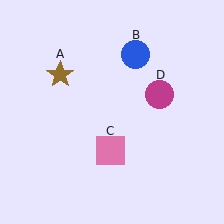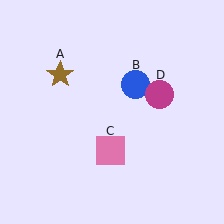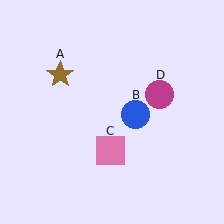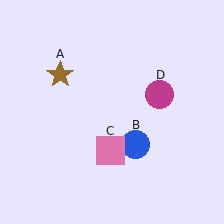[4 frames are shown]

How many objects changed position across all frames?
1 object changed position: blue circle (object B).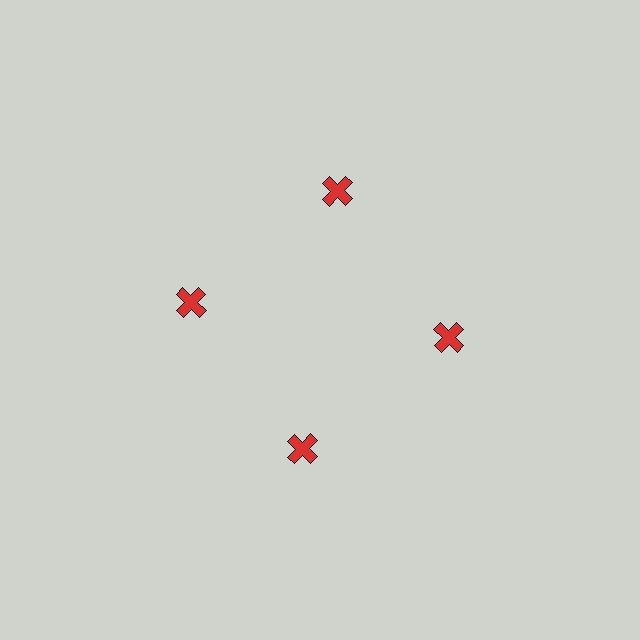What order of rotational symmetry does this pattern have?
This pattern has 4-fold rotational symmetry.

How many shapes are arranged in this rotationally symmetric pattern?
There are 4 shapes, arranged in 4 groups of 1.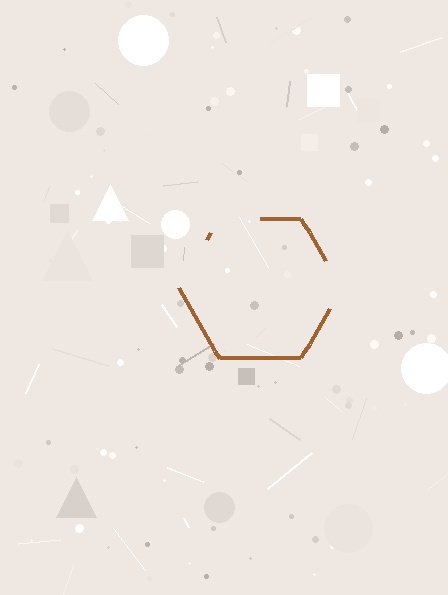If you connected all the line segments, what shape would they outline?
They would outline a hexagon.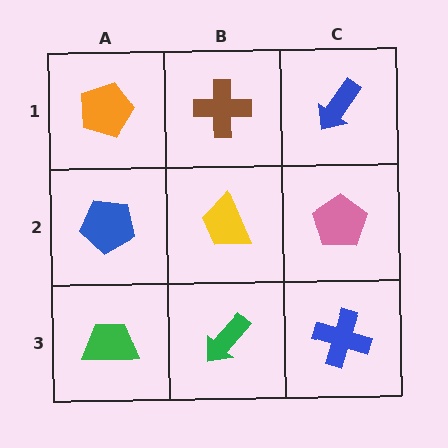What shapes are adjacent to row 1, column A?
A blue pentagon (row 2, column A), a brown cross (row 1, column B).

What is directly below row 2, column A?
A green trapezoid.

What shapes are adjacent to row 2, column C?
A blue arrow (row 1, column C), a blue cross (row 3, column C), a yellow trapezoid (row 2, column B).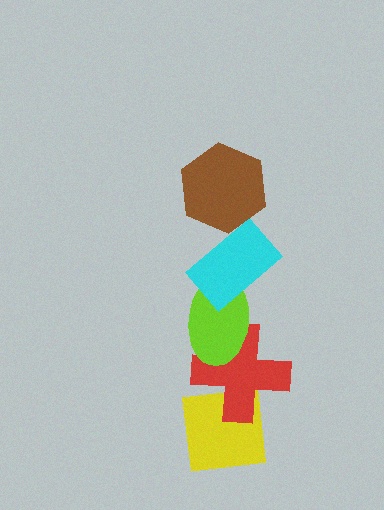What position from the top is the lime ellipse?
The lime ellipse is 3rd from the top.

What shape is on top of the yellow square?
The red cross is on top of the yellow square.